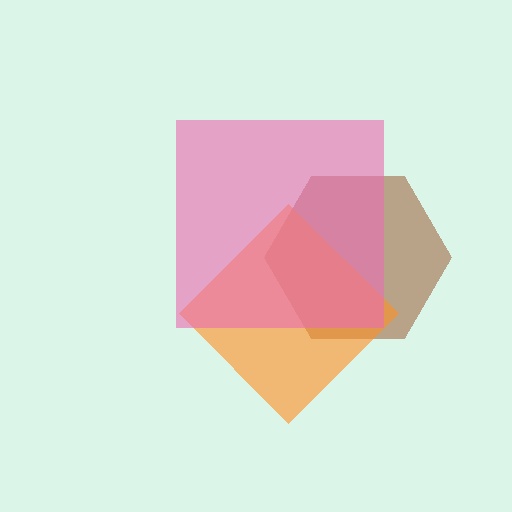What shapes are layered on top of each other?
The layered shapes are: a brown hexagon, an orange diamond, a pink square.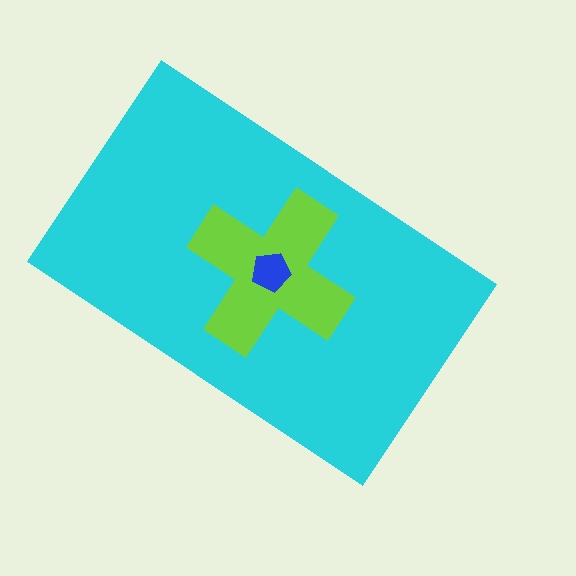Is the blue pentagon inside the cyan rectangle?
Yes.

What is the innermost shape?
The blue pentagon.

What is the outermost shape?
The cyan rectangle.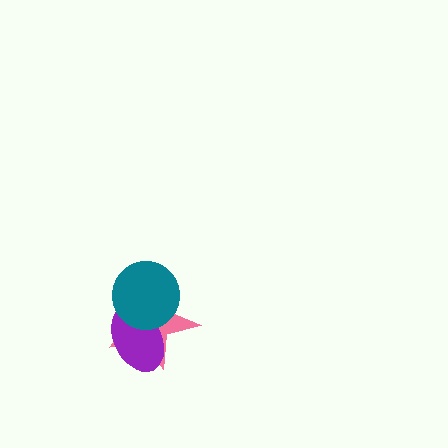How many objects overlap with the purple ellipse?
2 objects overlap with the purple ellipse.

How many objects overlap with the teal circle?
2 objects overlap with the teal circle.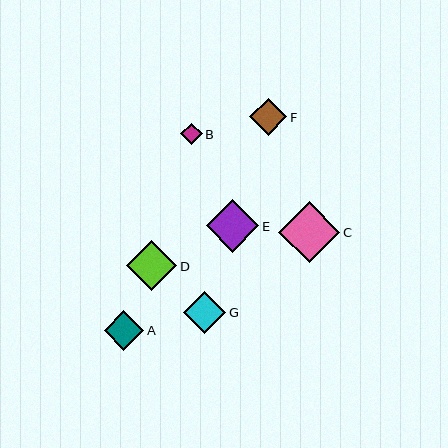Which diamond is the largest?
Diamond C is the largest with a size of approximately 61 pixels.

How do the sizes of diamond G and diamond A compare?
Diamond G and diamond A are approximately the same size.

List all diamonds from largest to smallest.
From largest to smallest: C, E, D, G, A, F, B.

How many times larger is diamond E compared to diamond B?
Diamond E is approximately 2.5 times the size of diamond B.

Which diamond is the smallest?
Diamond B is the smallest with a size of approximately 21 pixels.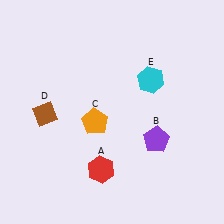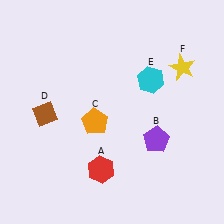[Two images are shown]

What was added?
A yellow star (F) was added in Image 2.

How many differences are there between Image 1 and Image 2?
There is 1 difference between the two images.